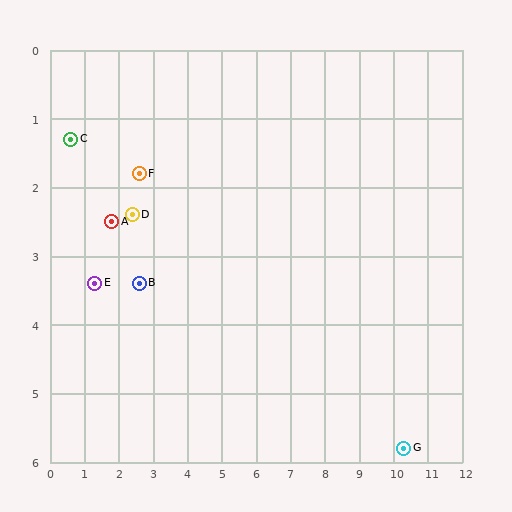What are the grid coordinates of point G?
Point G is at approximately (10.3, 5.8).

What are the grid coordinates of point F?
Point F is at approximately (2.6, 1.8).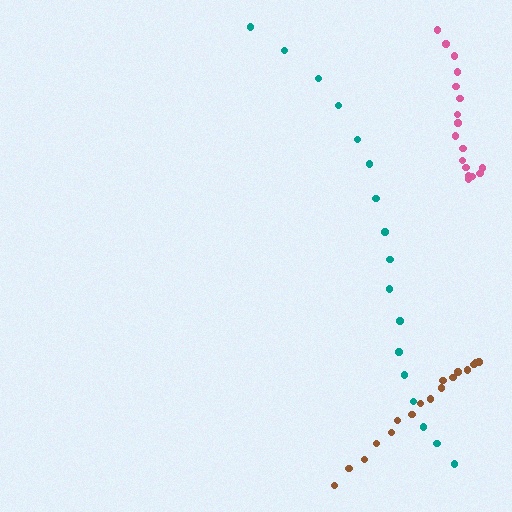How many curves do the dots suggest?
There are 3 distinct paths.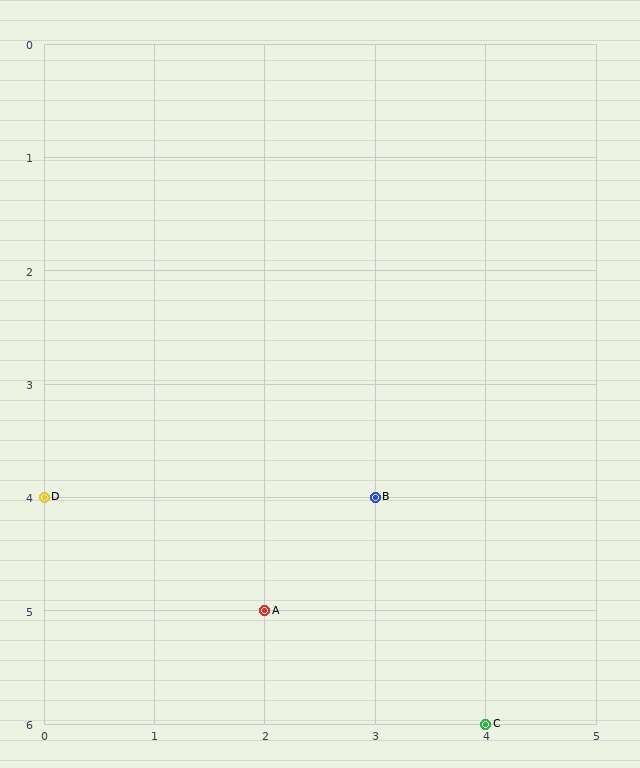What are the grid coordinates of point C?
Point C is at grid coordinates (4, 6).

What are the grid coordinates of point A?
Point A is at grid coordinates (2, 5).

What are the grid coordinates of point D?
Point D is at grid coordinates (0, 4).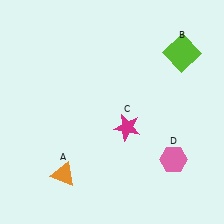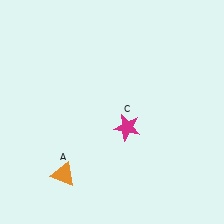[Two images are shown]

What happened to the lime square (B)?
The lime square (B) was removed in Image 2. It was in the top-right area of Image 1.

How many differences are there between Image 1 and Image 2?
There are 2 differences between the two images.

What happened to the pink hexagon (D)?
The pink hexagon (D) was removed in Image 2. It was in the bottom-right area of Image 1.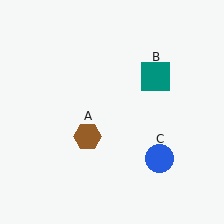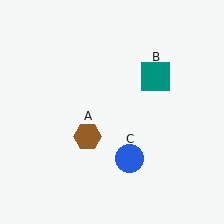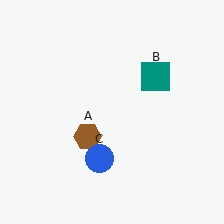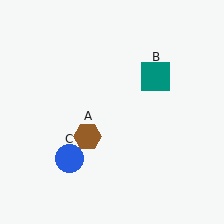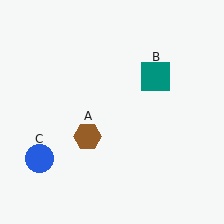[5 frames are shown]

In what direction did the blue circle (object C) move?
The blue circle (object C) moved left.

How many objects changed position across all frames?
1 object changed position: blue circle (object C).